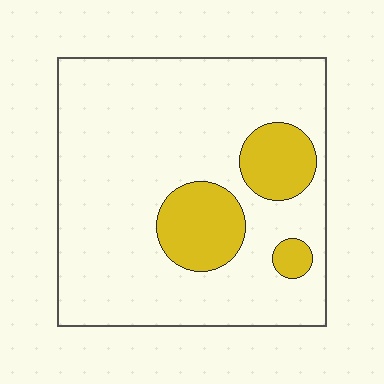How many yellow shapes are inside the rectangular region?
3.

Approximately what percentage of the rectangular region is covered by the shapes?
Approximately 15%.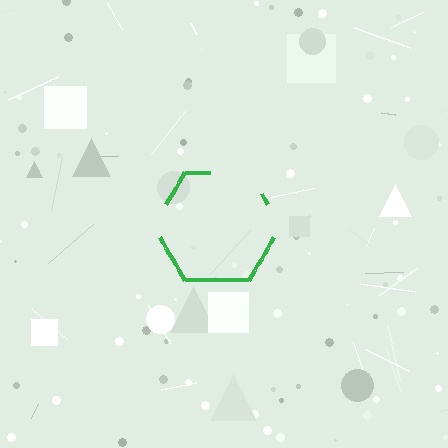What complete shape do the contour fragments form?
The contour fragments form a hexagon.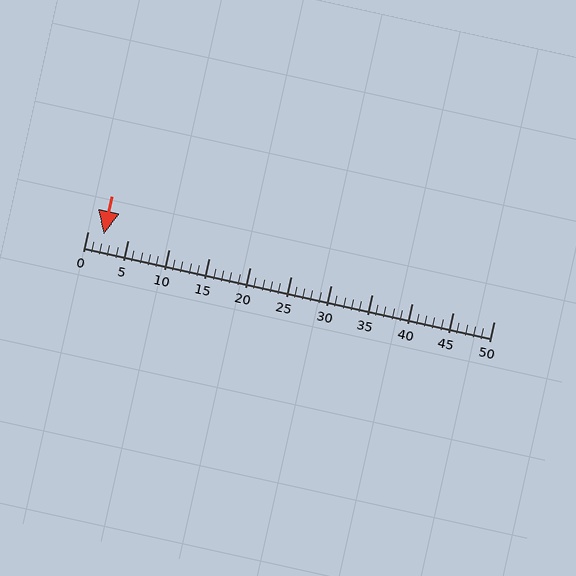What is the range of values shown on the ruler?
The ruler shows values from 0 to 50.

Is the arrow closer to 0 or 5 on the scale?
The arrow is closer to 0.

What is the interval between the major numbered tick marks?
The major tick marks are spaced 5 units apart.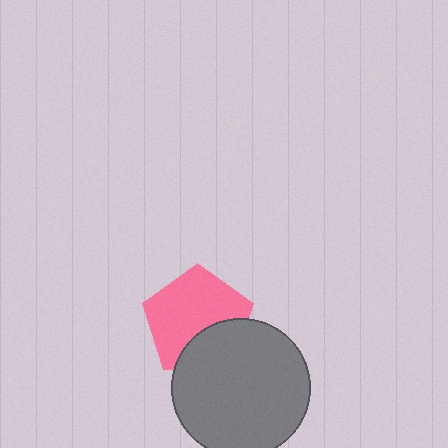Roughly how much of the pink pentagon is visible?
Most of it is visible (roughly 69%).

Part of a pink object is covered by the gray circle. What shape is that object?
It is a pentagon.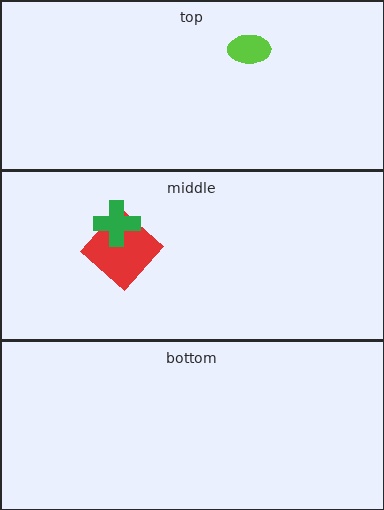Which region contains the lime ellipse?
The top region.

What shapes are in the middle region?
The red diamond, the green cross.